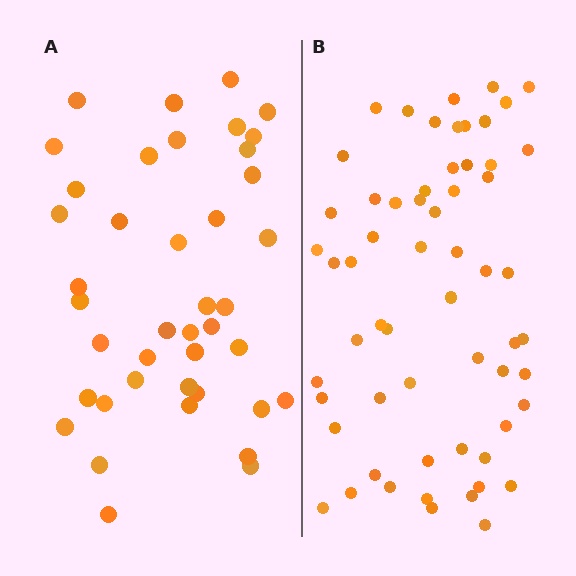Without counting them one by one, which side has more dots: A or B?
Region B (the right region) has more dots.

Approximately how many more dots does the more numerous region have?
Region B has approximately 20 more dots than region A.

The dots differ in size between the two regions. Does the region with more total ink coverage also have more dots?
No. Region A has more total ink coverage because its dots are larger, but region B actually contains more individual dots. Total area can be misleading — the number of items is what matters here.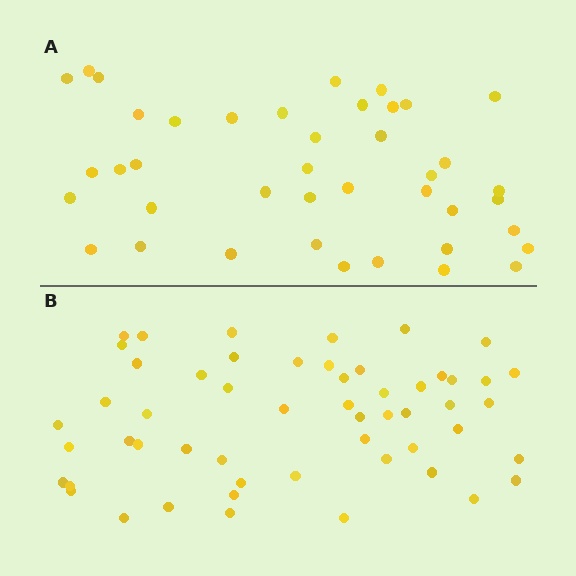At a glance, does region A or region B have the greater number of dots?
Region B (the bottom region) has more dots.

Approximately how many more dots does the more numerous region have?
Region B has approximately 15 more dots than region A.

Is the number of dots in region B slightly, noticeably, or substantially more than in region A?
Region B has noticeably more, but not dramatically so. The ratio is roughly 1.3 to 1.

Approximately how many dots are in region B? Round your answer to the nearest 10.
About 50 dots. (The exact count is 54, which rounds to 50.)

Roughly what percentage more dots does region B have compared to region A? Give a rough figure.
About 30% more.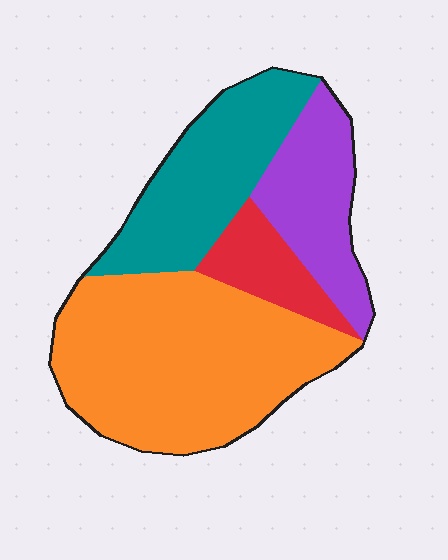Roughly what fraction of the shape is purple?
Purple takes up about one sixth (1/6) of the shape.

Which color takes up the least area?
Red, at roughly 10%.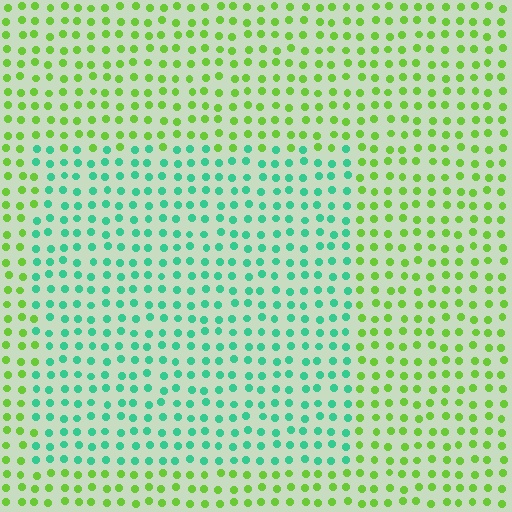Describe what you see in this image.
The image is filled with small lime elements in a uniform arrangement. A rectangle-shaped region is visible where the elements are tinted to a slightly different hue, forming a subtle color boundary.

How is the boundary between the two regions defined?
The boundary is defined purely by a slight shift in hue (about 58 degrees). Spacing, size, and orientation are identical on both sides.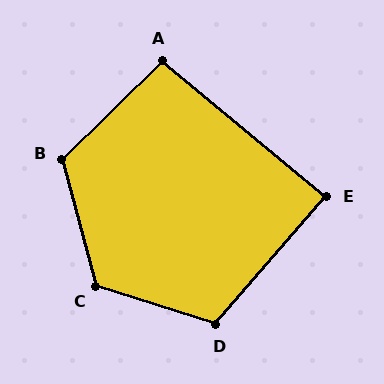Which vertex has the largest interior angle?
C, at approximately 123 degrees.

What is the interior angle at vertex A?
Approximately 96 degrees (obtuse).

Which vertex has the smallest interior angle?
E, at approximately 89 degrees.